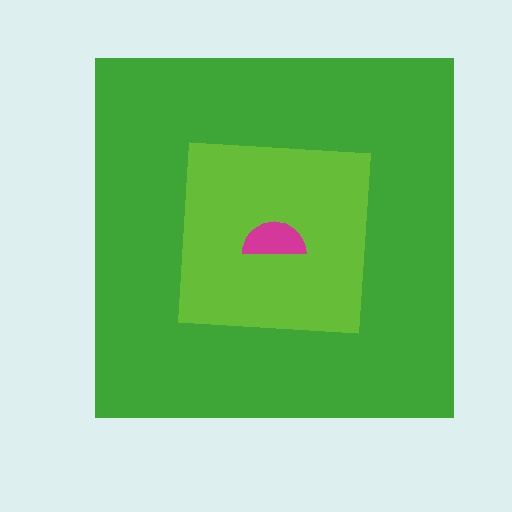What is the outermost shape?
The green square.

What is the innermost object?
The magenta semicircle.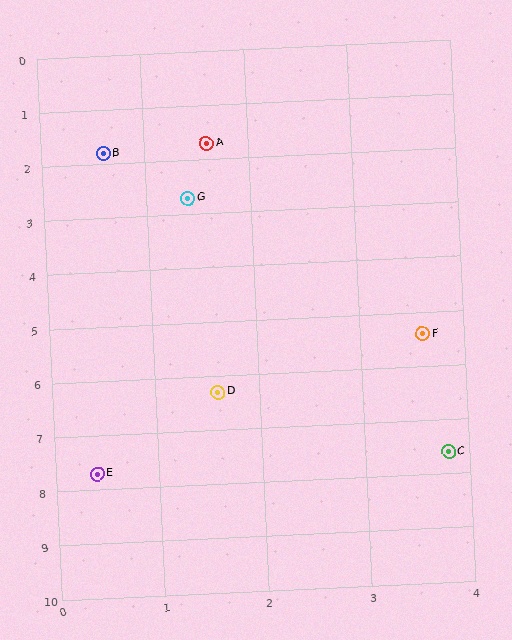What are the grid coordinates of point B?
Point B is at approximately (0.6, 1.8).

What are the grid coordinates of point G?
Point G is at approximately (1.4, 2.7).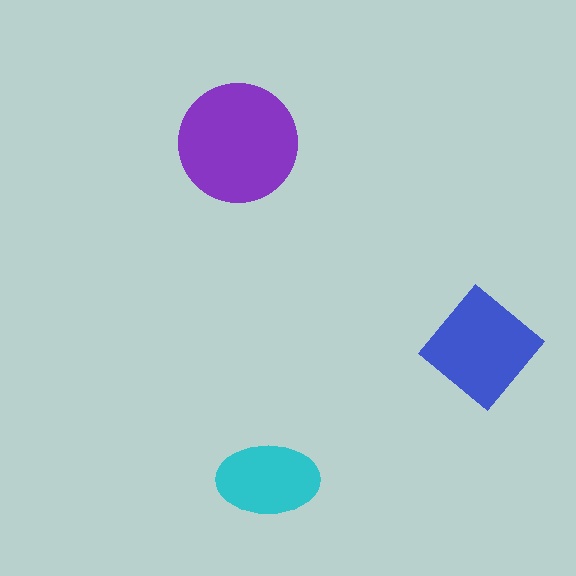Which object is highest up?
The purple circle is topmost.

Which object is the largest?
The purple circle.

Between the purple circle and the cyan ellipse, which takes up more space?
The purple circle.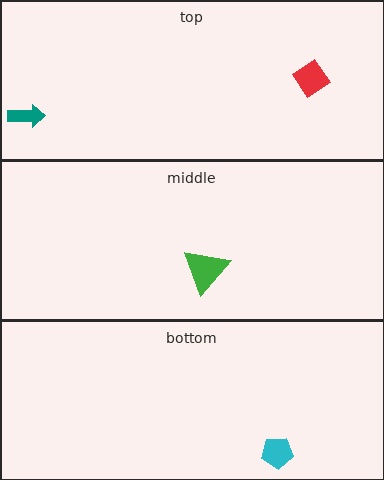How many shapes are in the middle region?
1.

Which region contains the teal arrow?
The top region.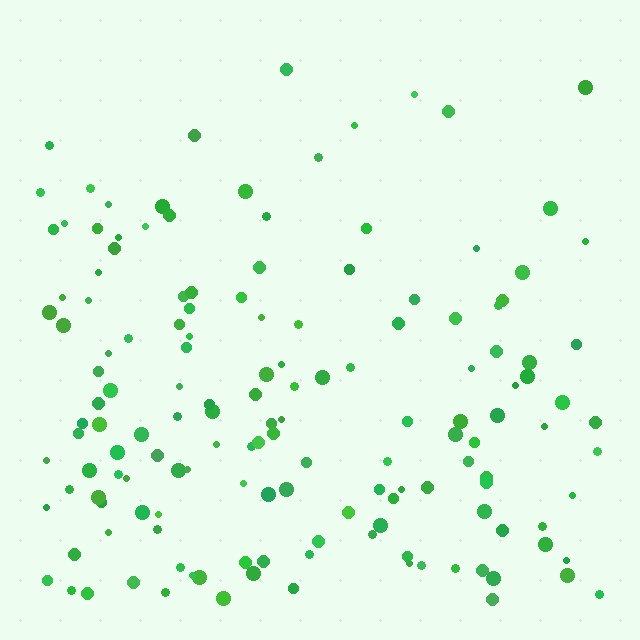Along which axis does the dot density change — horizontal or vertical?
Vertical.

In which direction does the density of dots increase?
From top to bottom, with the bottom side densest.